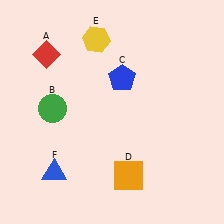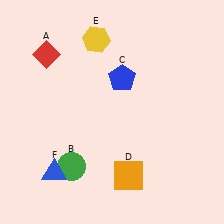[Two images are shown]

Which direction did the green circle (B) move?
The green circle (B) moved down.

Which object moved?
The green circle (B) moved down.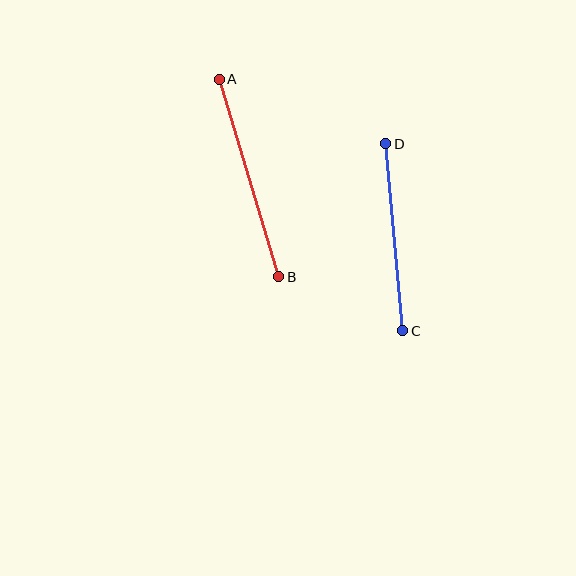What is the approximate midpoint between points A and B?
The midpoint is at approximately (249, 178) pixels.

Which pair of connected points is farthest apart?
Points A and B are farthest apart.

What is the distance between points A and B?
The distance is approximately 206 pixels.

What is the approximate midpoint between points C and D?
The midpoint is at approximately (394, 237) pixels.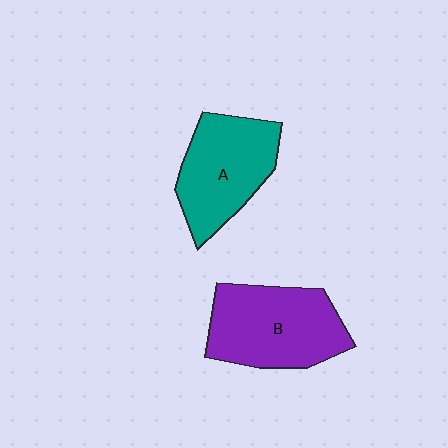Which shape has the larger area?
Shape B (purple).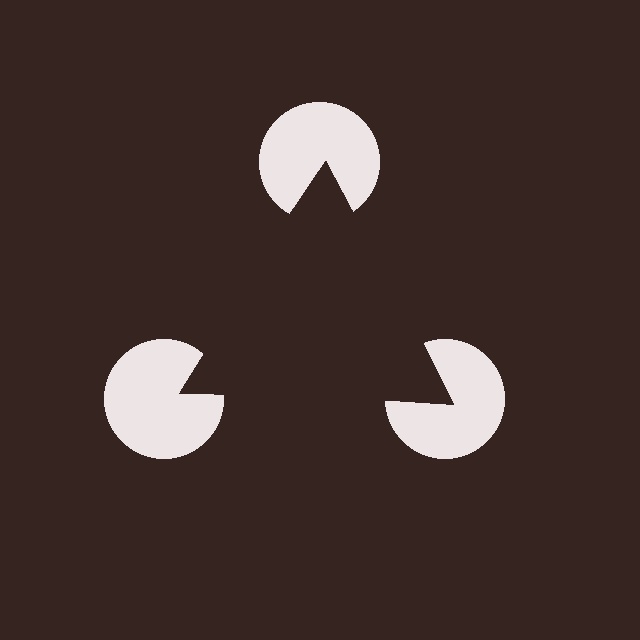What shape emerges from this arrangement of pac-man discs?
An illusory triangle — its edges are inferred from the aligned wedge cuts in the pac-man discs, not physically drawn.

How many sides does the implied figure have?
3 sides.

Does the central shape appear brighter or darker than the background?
It typically appears slightly darker than the background, even though no actual brightness change is drawn.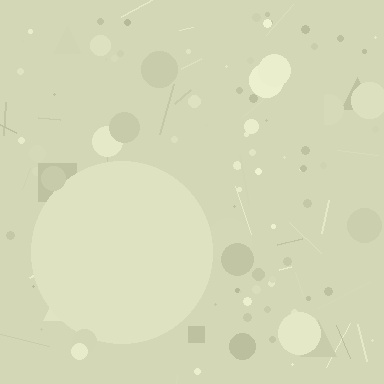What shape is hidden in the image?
A circle is hidden in the image.